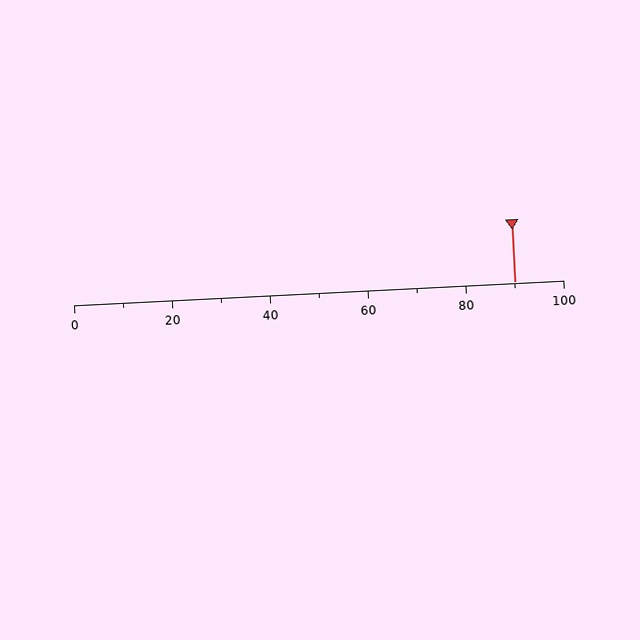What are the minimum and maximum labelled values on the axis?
The axis runs from 0 to 100.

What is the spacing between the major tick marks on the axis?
The major ticks are spaced 20 apart.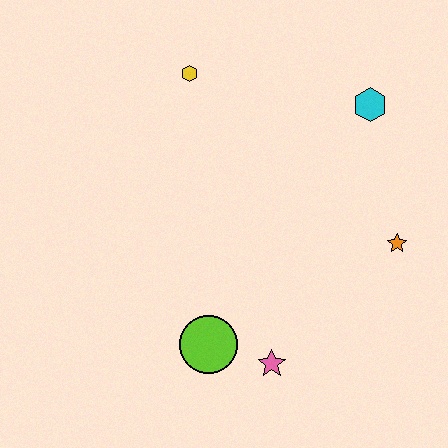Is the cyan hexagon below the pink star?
No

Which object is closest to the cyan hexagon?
The orange star is closest to the cyan hexagon.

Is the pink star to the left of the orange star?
Yes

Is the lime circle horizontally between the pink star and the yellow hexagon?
Yes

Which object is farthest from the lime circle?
The cyan hexagon is farthest from the lime circle.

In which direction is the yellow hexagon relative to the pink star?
The yellow hexagon is above the pink star.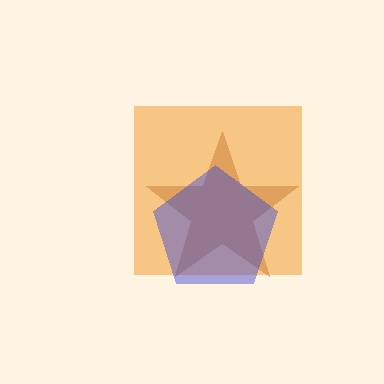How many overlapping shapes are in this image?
There are 3 overlapping shapes in the image.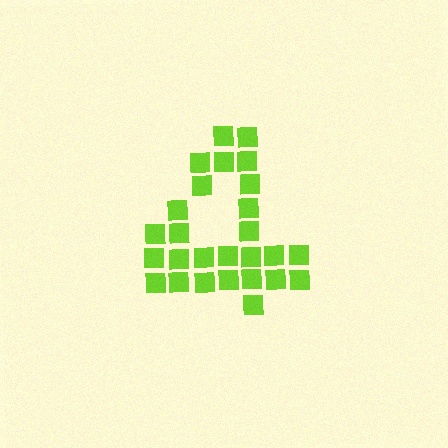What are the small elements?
The small elements are squares.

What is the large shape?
The large shape is the digit 4.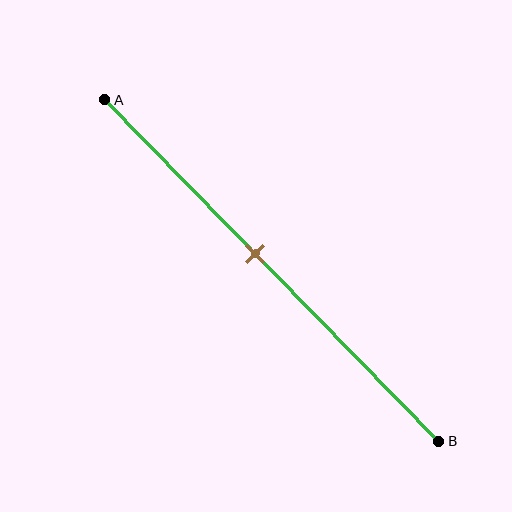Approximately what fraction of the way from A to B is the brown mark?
The brown mark is approximately 45% of the way from A to B.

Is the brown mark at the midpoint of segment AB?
No, the mark is at about 45% from A, not at the 50% midpoint.